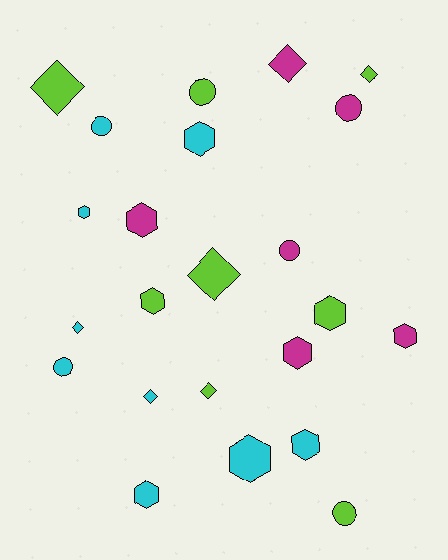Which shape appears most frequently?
Hexagon, with 10 objects.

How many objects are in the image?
There are 23 objects.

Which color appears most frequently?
Cyan, with 9 objects.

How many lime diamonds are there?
There are 4 lime diamonds.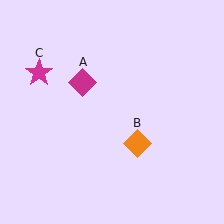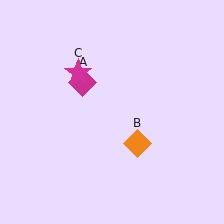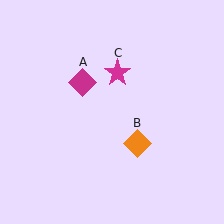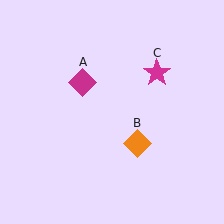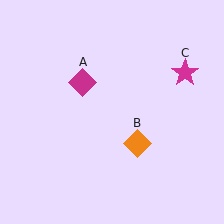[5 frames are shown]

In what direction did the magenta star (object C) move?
The magenta star (object C) moved right.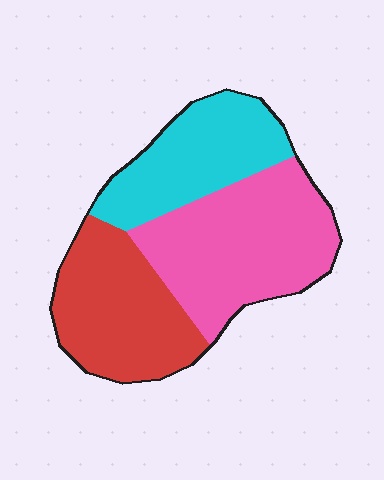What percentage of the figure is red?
Red covers 32% of the figure.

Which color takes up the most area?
Pink, at roughly 40%.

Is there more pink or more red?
Pink.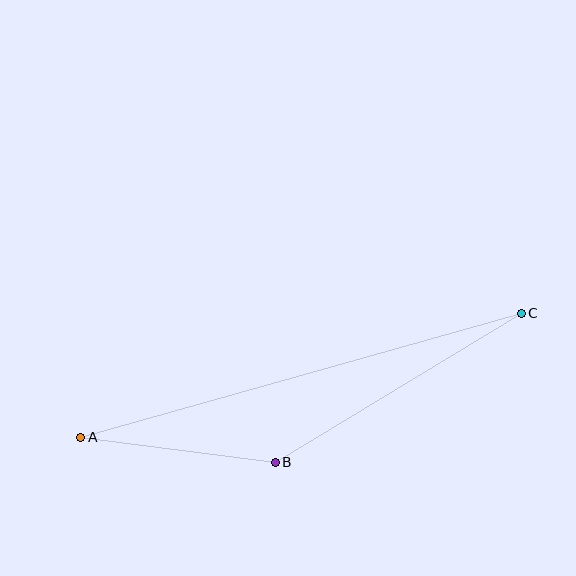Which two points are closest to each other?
Points A and B are closest to each other.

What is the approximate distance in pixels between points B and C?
The distance between B and C is approximately 288 pixels.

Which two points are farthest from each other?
Points A and C are farthest from each other.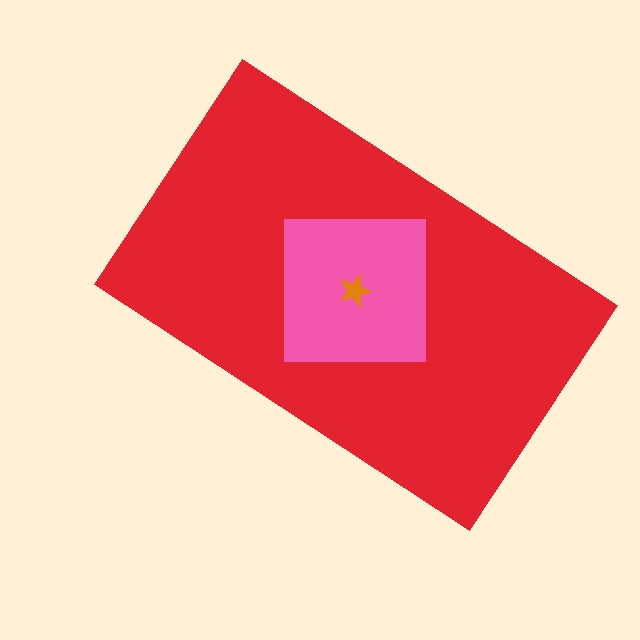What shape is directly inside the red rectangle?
The pink square.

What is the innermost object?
The orange star.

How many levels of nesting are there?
3.